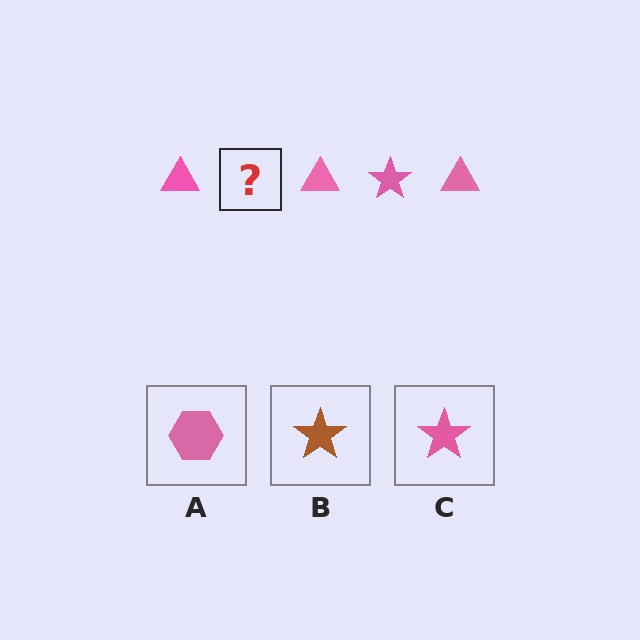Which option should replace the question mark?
Option C.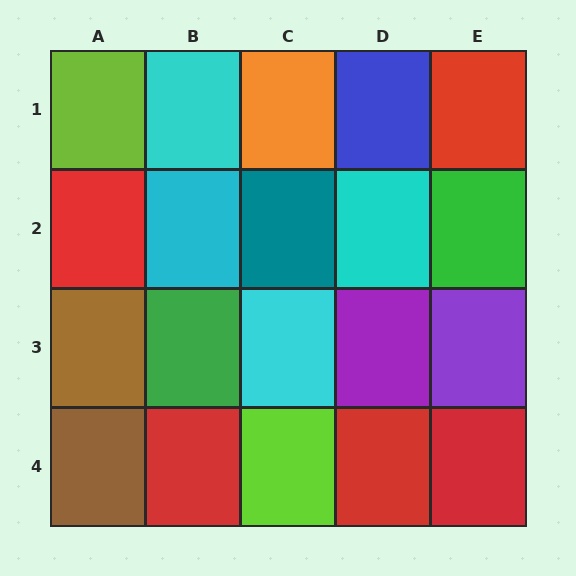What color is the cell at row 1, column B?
Cyan.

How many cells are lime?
2 cells are lime.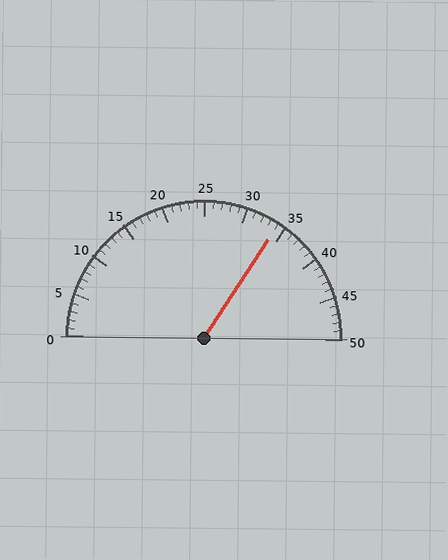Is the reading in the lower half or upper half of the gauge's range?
The reading is in the upper half of the range (0 to 50).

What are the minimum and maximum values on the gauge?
The gauge ranges from 0 to 50.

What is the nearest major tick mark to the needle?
The nearest major tick mark is 35.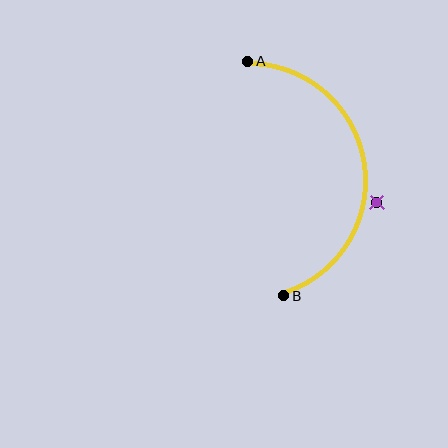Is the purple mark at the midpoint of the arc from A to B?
No — the purple mark does not lie on the arc at all. It sits slightly outside the curve.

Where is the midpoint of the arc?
The arc midpoint is the point on the curve farthest from the straight line joining A and B. It sits to the right of that line.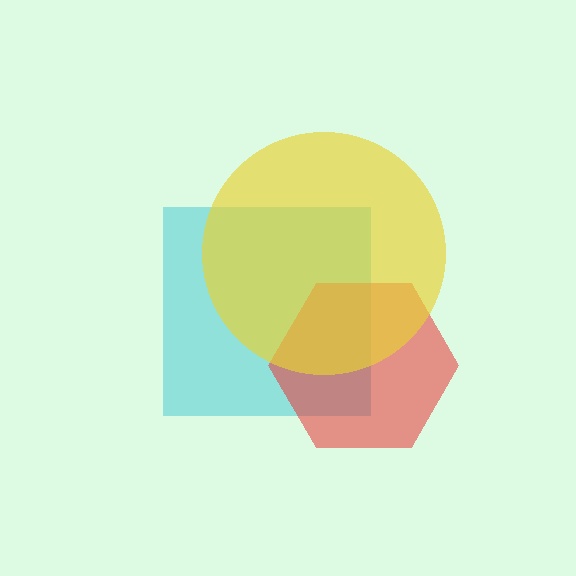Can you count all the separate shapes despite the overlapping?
Yes, there are 3 separate shapes.